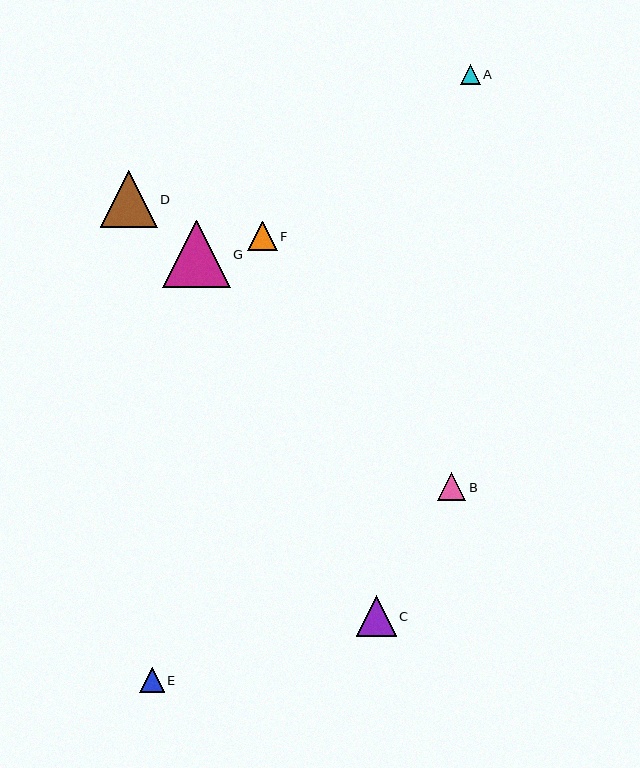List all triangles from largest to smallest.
From largest to smallest: G, D, C, F, B, E, A.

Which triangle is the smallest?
Triangle A is the smallest with a size of approximately 20 pixels.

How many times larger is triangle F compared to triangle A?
Triangle F is approximately 1.5 times the size of triangle A.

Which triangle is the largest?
Triangle G is the largest with a size of approximately 68 pixels.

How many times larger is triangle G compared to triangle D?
Triangle G is approximately 1.2 times the size of triangle D.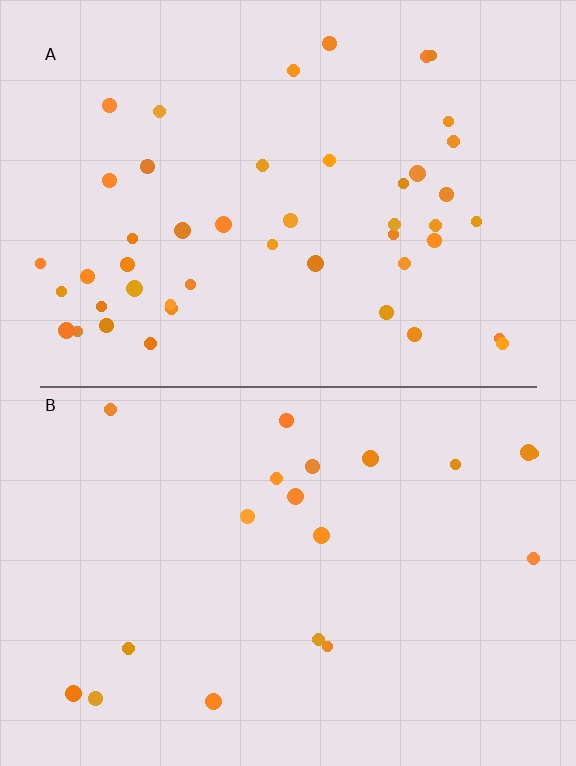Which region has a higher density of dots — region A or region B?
A (the top).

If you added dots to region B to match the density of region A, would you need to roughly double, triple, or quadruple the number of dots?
Approximately double.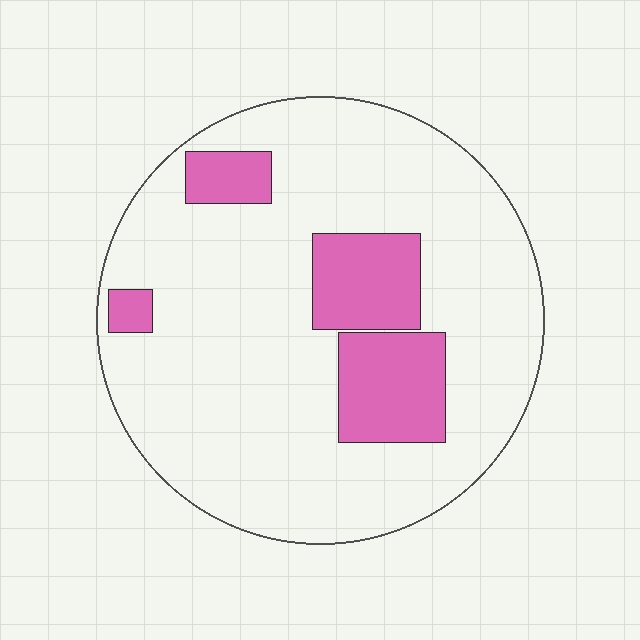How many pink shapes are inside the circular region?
4.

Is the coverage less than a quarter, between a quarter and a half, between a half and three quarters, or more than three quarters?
Less than a quarter.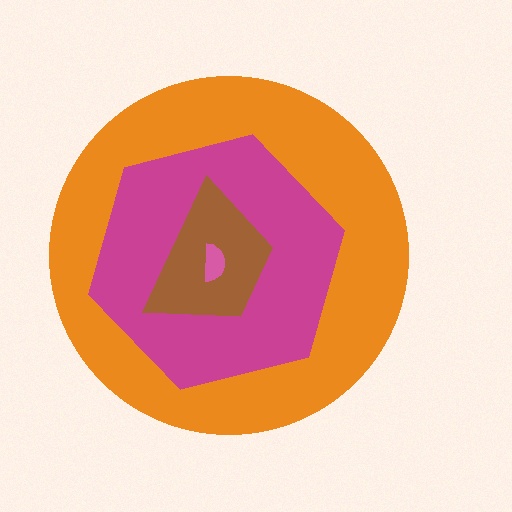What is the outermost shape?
The orange circle.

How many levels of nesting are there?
4.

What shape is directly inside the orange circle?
The magenta hexagon.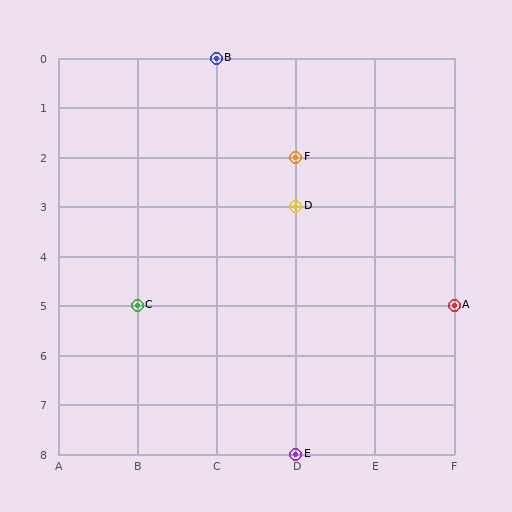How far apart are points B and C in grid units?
Points B and C are 1 column and 5 rows apart (about 5.1 grid units diagonally).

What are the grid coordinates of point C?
Point C is at grid coordinates (B, 5).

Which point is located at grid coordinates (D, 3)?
Point D is at (D, 3).